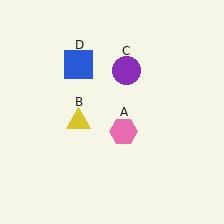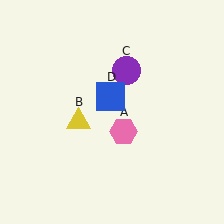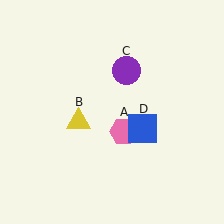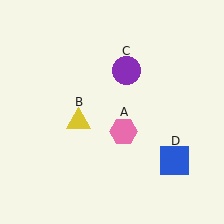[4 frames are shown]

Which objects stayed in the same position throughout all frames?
Pink hexagon (object A) and yellow triangle (object B) and purple circle (object C) remained stationary.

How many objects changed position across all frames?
1 object changed position: blue square (object D).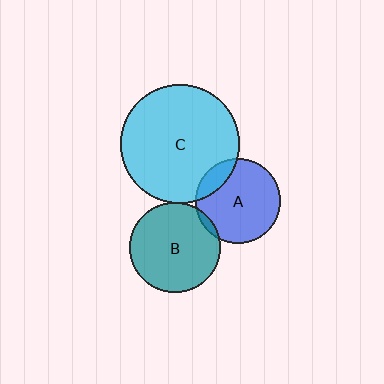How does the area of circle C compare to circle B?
Approximately 1.7 times.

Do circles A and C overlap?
Yes.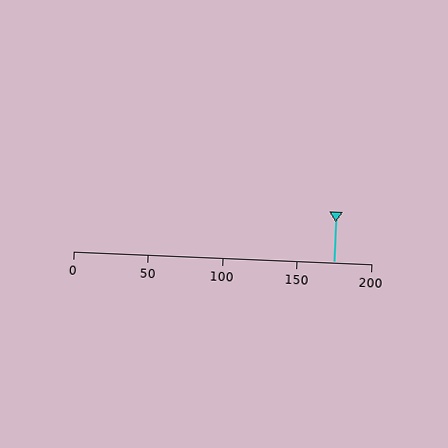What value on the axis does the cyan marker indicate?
The marker indicates approximately 175.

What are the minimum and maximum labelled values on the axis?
The axis runs from 0 to 200.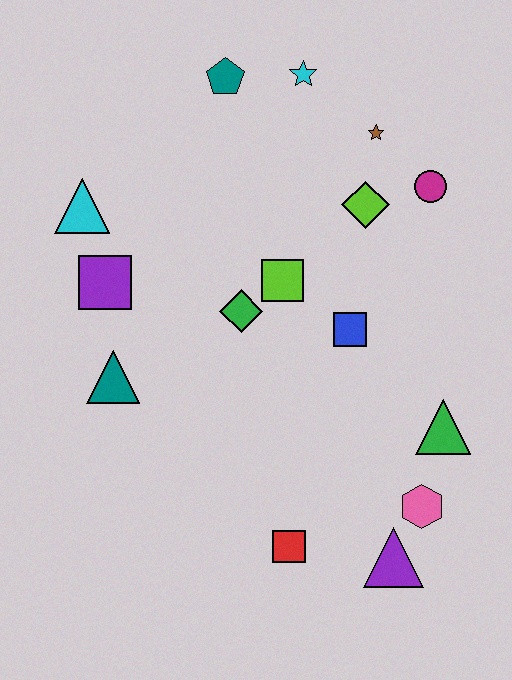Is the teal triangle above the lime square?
No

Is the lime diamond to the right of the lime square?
Yes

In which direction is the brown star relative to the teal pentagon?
The brown star is to the right of the teal pentagon.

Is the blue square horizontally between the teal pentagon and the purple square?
No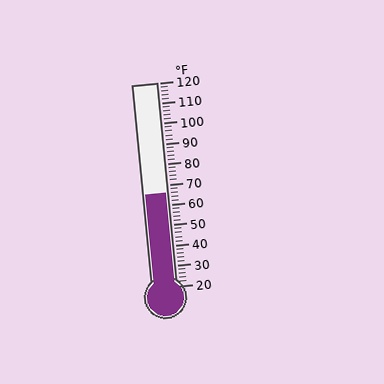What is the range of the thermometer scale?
The thermometer scale ranges from 20°F to 120°F.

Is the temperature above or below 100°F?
The temperature is below 100°F.